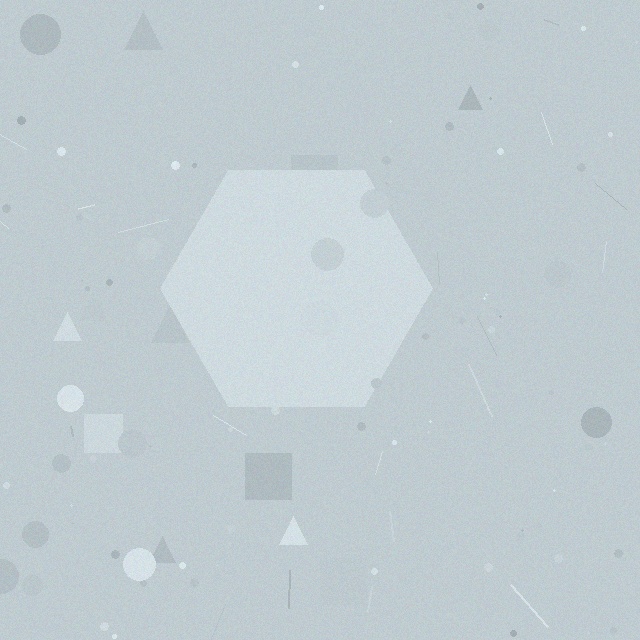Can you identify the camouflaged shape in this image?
The camouflaged shape is a hexagon.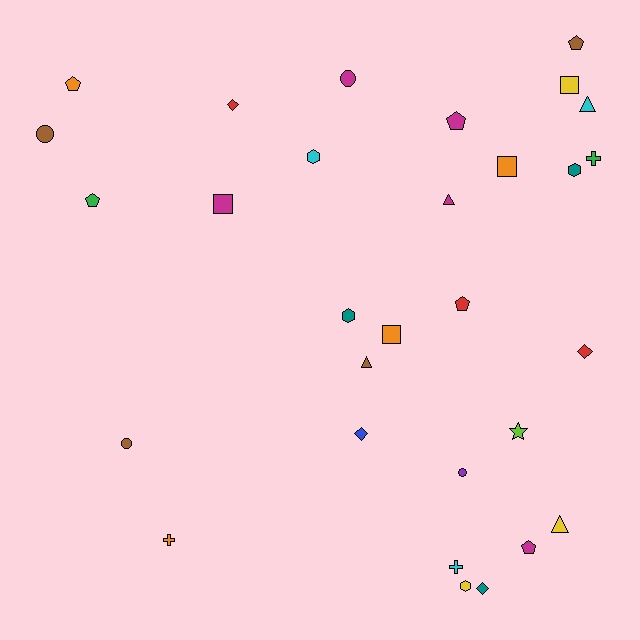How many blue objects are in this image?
There is 1 blue object.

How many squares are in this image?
There are 4 squares.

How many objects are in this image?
There are 30 objects.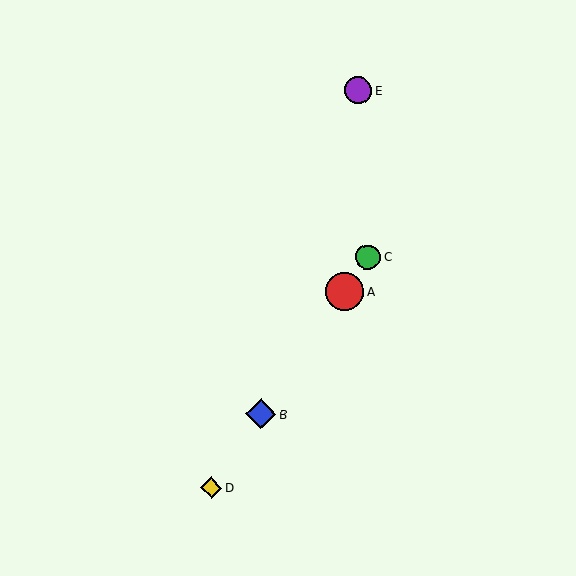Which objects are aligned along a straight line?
Objects A, B, C, D are aligned along a straight line.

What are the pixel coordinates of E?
Object E is at (358, 91).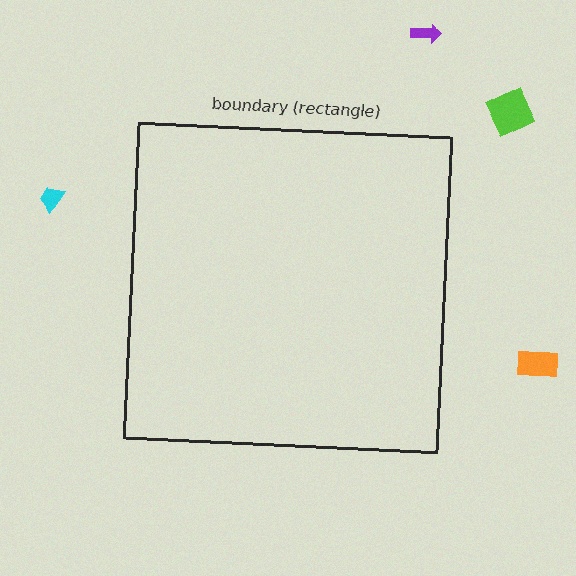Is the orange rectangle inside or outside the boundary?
Outside.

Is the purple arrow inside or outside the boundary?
Outside.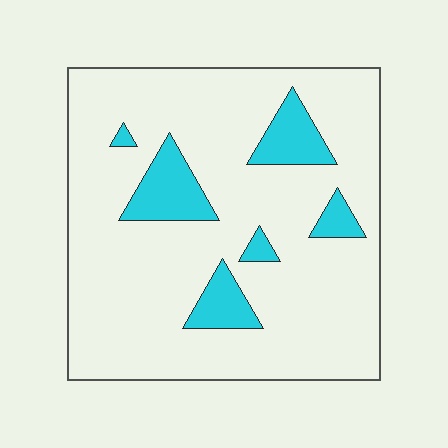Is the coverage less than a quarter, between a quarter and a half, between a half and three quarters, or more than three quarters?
Less than a quarter.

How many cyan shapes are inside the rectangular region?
6.